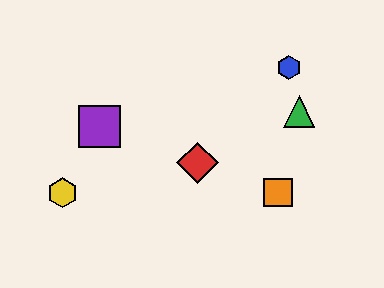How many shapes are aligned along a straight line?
3 shapes (the red diamond, the purple square, the orange square) are aligned along a straight line.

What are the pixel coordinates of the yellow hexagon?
The yellow hexagon is at (63, 193).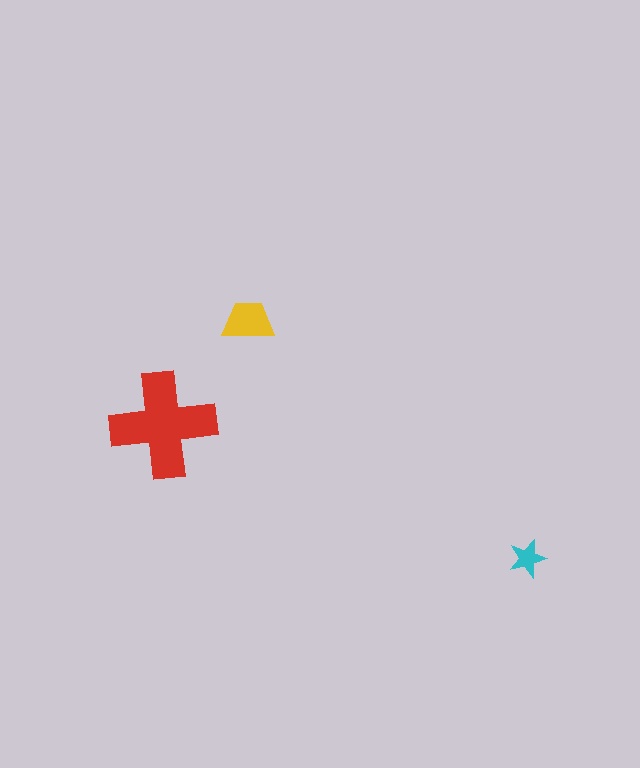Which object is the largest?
The red cross.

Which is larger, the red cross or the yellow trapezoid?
The red cross.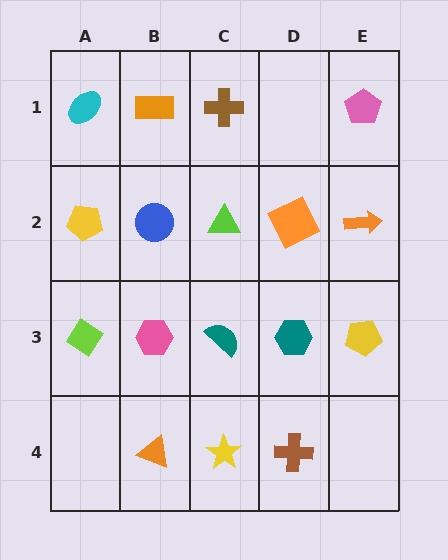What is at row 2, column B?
A blue circle.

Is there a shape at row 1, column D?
No, that cell is empty.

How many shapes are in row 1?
4 shapes.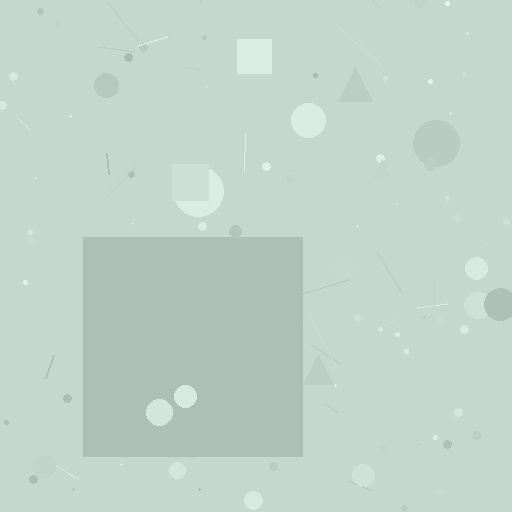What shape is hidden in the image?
A square is hidden in the image.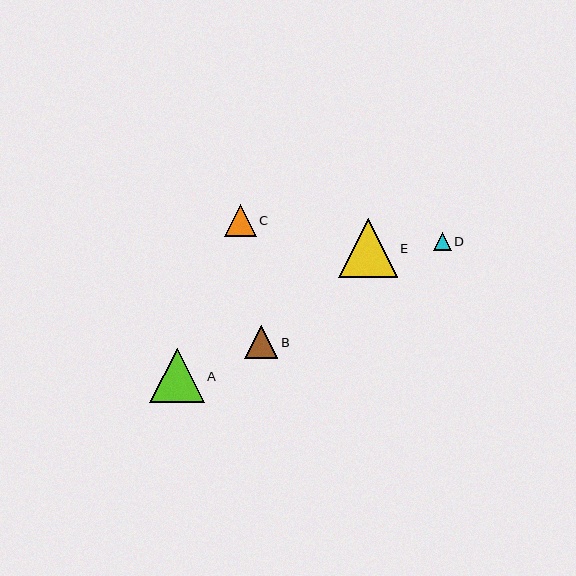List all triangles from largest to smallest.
From largest to smallest: E, A, B, C, D.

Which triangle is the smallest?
Triangle D is the smallest with a size of approximately 18 pixels.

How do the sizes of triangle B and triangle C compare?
Triangle B and triangle C are approximately the same size.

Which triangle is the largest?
Triangle E is the largest with a size of approximately 59 pixels.